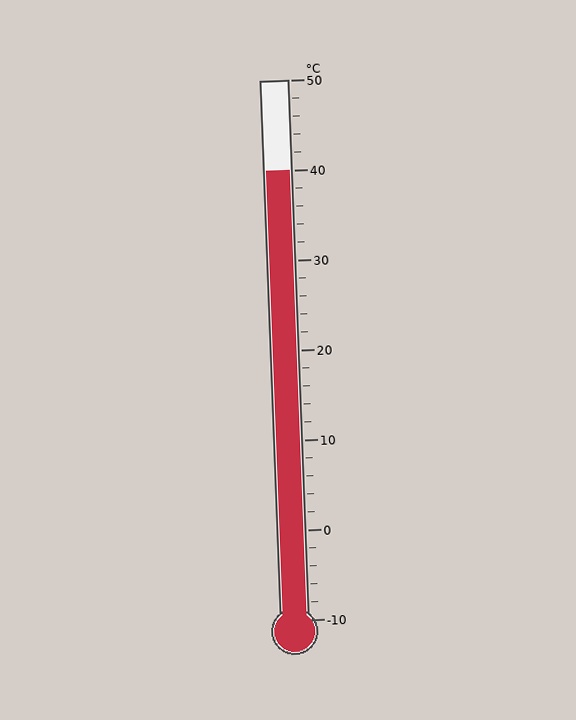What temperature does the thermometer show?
The thermometer shows approximately 40°C.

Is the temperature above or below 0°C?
The temperature is above 0°C.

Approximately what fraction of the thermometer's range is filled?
The thermometer is filled to approximately 85% of its range.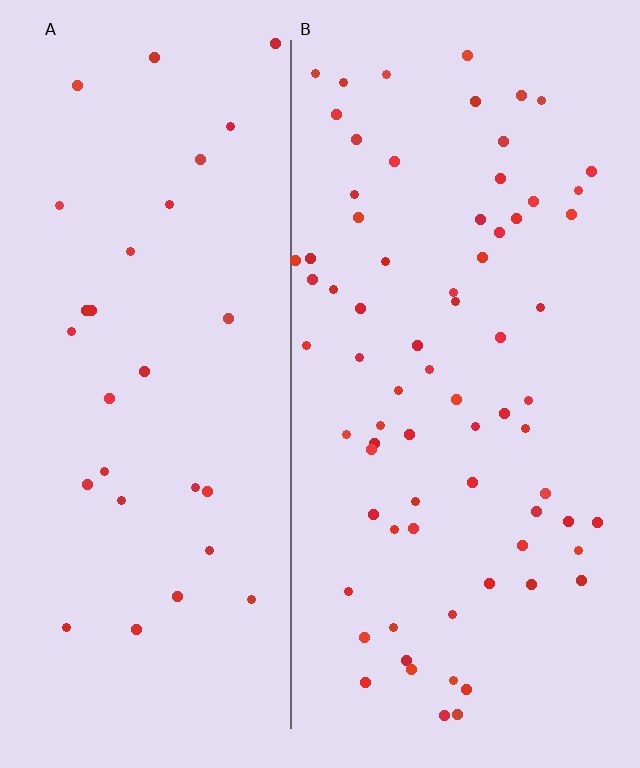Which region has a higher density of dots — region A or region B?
B (the right).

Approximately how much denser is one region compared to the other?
Approximately 2.4× — region B over region A.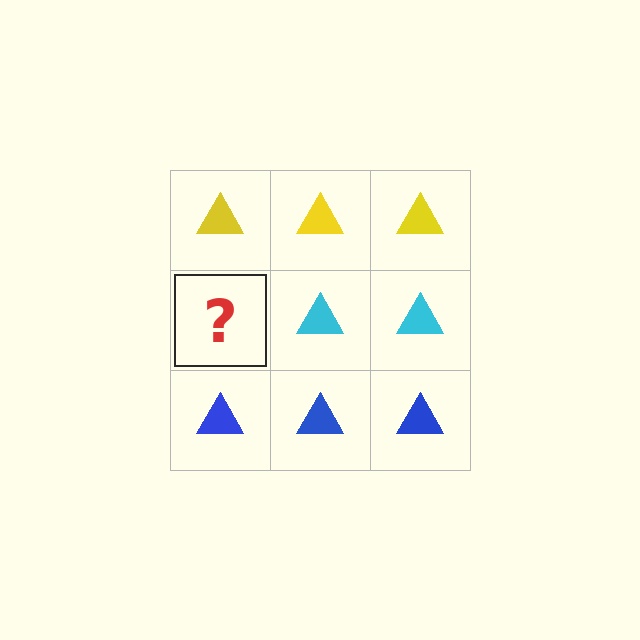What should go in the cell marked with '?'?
The missing cell should contain a cyan triangle.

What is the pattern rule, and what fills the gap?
The rule is that each row has a consistent color. The gap should be filled with a cyan triangle.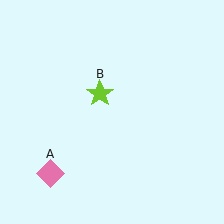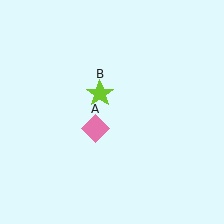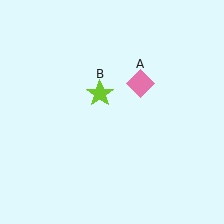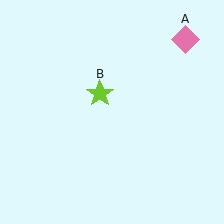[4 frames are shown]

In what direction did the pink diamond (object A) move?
The pink diamond (object A) moved up and to the right.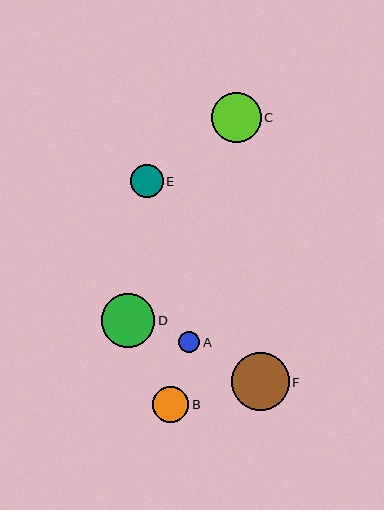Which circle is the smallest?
Circle A is the smallest with a size of approximately 21 pixels.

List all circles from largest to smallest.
From largest to smallest: F, D, C, B, E, A.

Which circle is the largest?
Circle F is the largest with a size of approximately 58 pixels.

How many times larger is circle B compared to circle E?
Circle B is approximately 1.1 times the size of circle E.